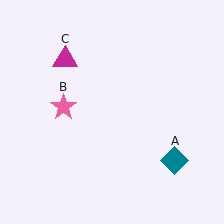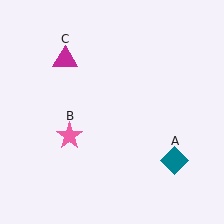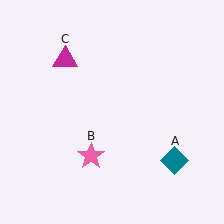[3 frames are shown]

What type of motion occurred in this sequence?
The pink star (object B) rotated counterclockwise around the center of the scene.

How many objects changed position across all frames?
1 object changed position: pink star (object B).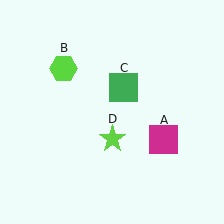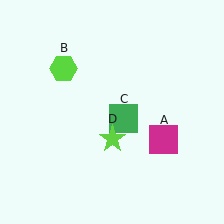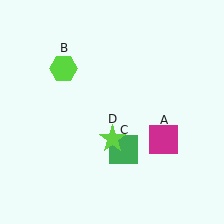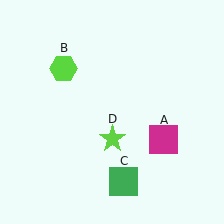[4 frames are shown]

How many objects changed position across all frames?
1 object changed position: green square (object C).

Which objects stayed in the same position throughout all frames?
Magenta square (object A) and lime hexagon (object B) and lime star (object D) remained stationary.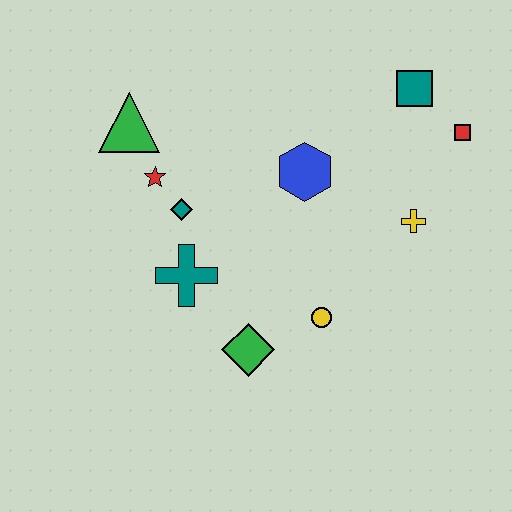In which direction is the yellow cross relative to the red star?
The yellow cross is to the right of the red star.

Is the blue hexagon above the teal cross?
Yes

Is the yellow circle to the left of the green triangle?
No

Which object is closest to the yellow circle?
The green diamond is closest to the yellow circle.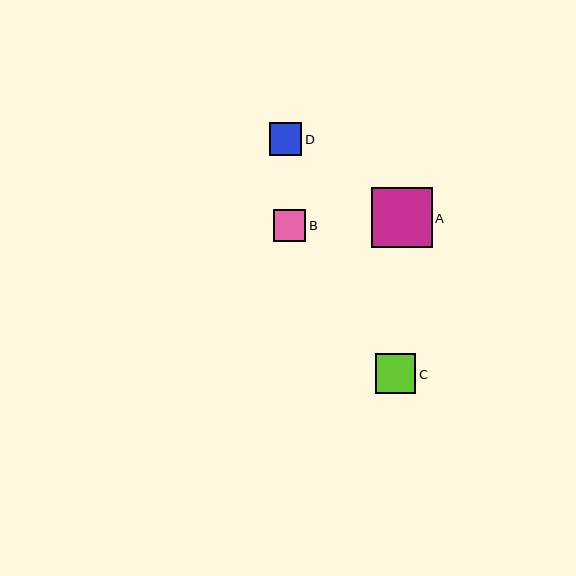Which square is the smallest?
Square B is the smallest with a size of approximately 32 pixels.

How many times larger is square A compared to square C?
Square A is approximately 1.5 times the size of square C.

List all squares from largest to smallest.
From largest to smallest: A, C, D, B.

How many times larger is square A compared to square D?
Square A is approximately 1.8 times the size of square D.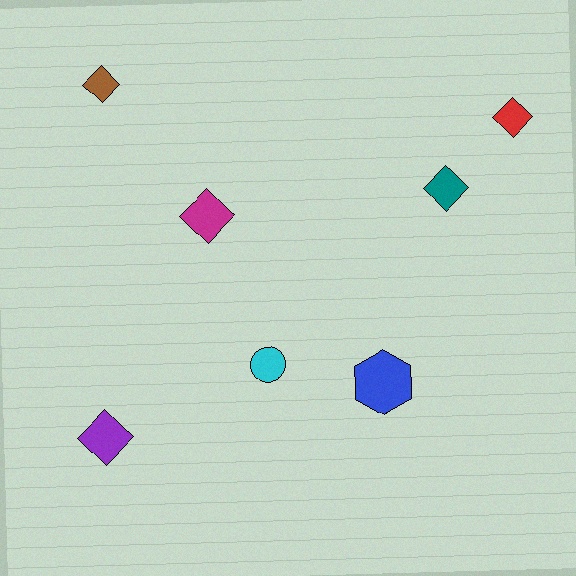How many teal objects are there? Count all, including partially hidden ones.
There is 1 teal object.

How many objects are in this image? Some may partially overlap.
There are 7 objects.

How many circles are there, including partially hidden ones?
There is 1 circle.